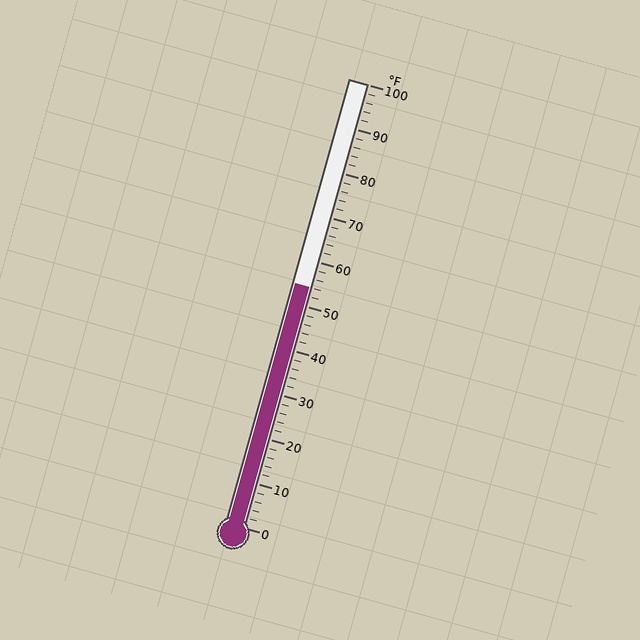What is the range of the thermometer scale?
The thermometer scale ranges from 0°F to 100°F.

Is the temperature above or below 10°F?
The temperature is above 10°F.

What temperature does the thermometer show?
The thermometer shows approximately 54°F.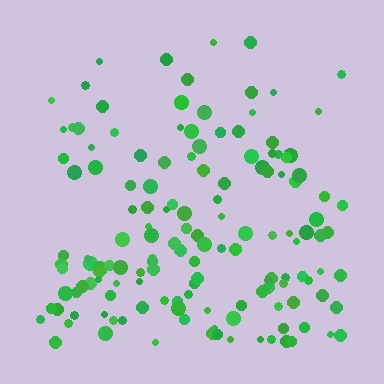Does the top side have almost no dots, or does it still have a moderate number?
Still a moderate number, just noticeably fewer than the bottom.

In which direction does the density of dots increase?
From top to bottom, with the bottom side densest.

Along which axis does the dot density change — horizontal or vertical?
Vertical.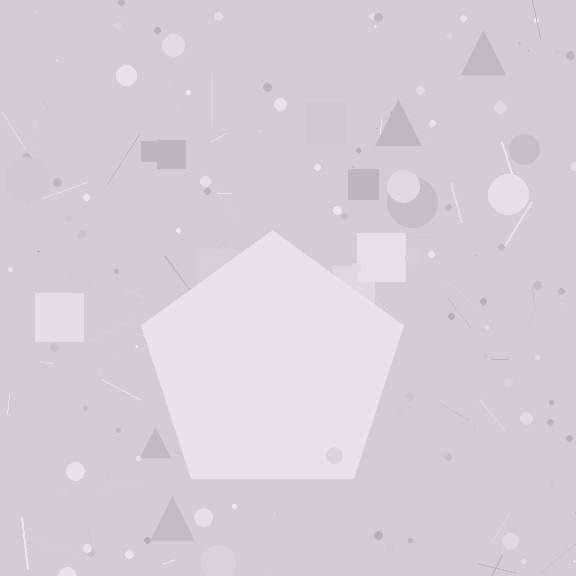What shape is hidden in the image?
A pentagon is hidden in the image.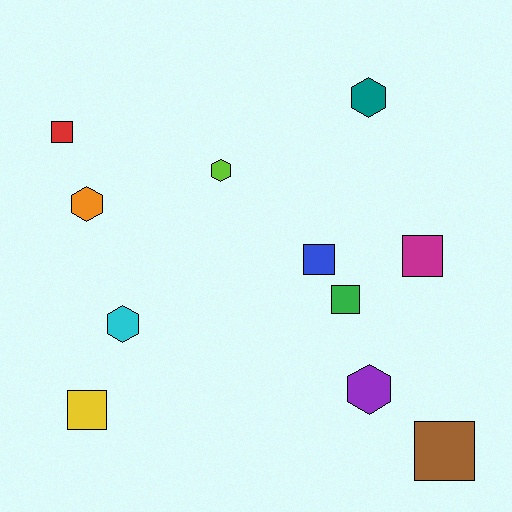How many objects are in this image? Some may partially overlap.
There are 11 objects.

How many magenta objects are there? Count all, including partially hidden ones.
There is 1 magenta object.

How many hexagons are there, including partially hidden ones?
There are 5 hexagons.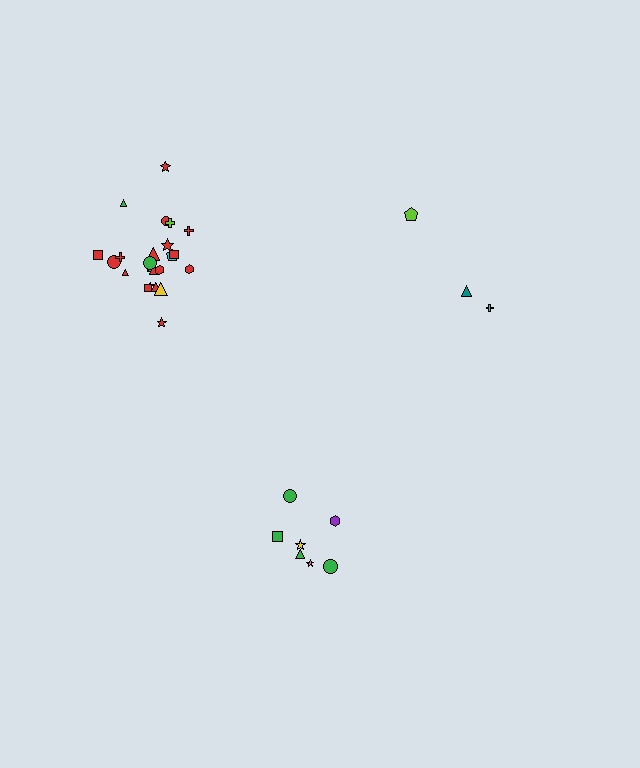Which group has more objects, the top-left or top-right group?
The top-left group.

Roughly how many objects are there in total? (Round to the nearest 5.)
Roughly 35 objects in total.